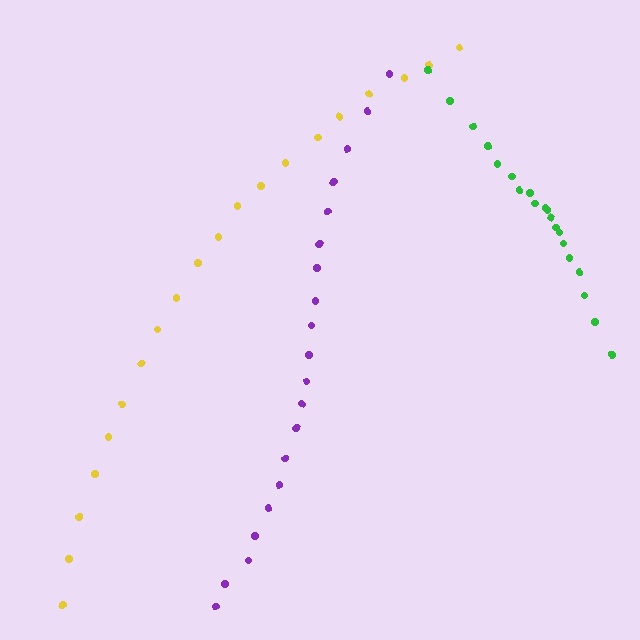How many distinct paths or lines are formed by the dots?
There are 3 distinct paths.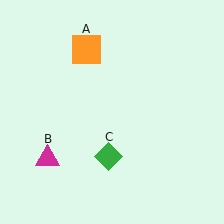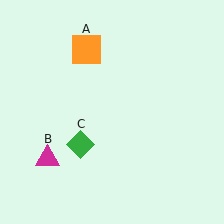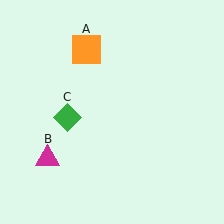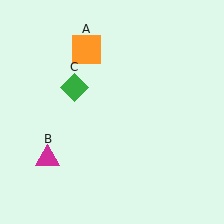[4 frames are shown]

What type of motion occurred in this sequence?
The green diamond (object C) rotated clockwise around the center of the scene.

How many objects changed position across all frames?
1 object changed position: green diamond (object C).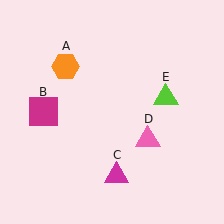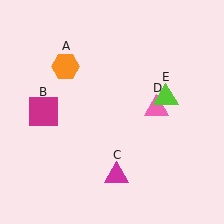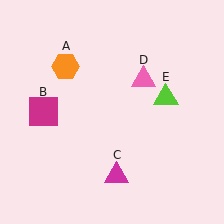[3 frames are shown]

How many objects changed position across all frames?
1 object changed position: pink triangle (object D).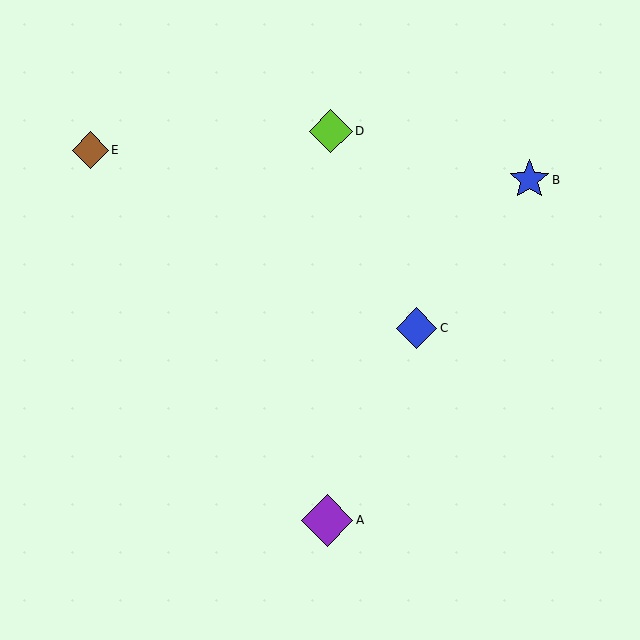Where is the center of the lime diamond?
The center of the lime diamond is at (331, 131).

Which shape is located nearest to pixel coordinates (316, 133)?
The lime diamond (labeled D) at (331, 131) is nearest to that location.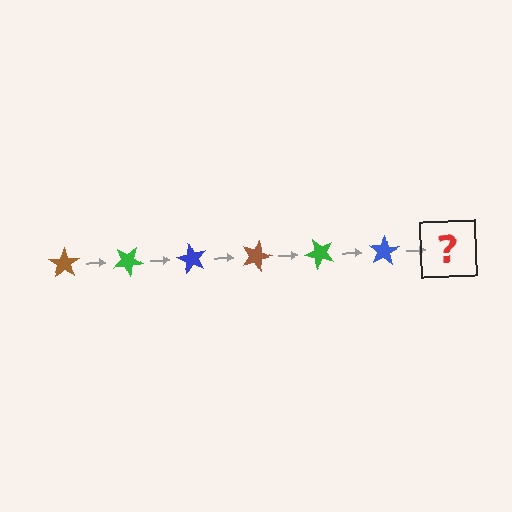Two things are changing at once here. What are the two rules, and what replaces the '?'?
The two rules are that it rotates 30 degrees each step and the color cycles through brown, green, and blue. The '?' should be a brown star, rotated 180 degrees from the start.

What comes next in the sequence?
The next element should be a brown star, rotated 180 degrees from the start.